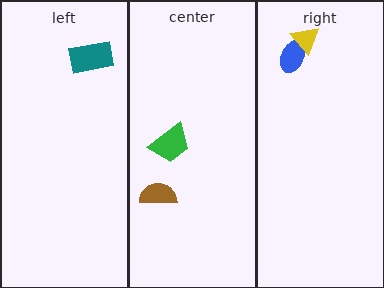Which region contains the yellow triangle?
The right region.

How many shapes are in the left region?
1.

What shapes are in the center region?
The brown semicircle, the green trapezoid.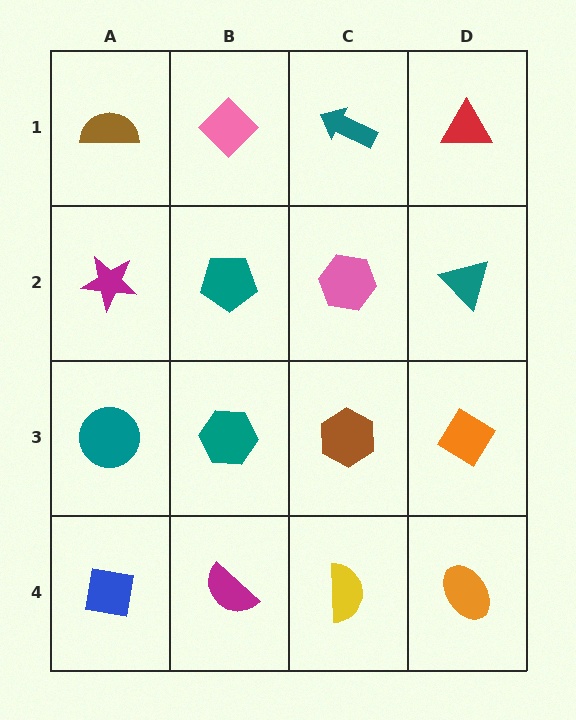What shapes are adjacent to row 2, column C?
A teal arrow (row 1, column C), a brown hexagon (row 3, column C), a teal pentagon (row 2, column B), a teal triangle (row 2, column D).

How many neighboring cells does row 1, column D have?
2.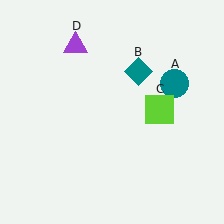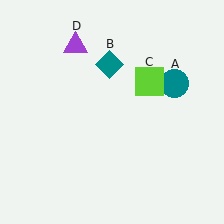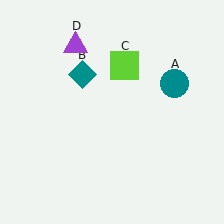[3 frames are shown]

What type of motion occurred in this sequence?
The teal diamond (object B), lime square (object C) rotated counterclockwise around the center of the scene.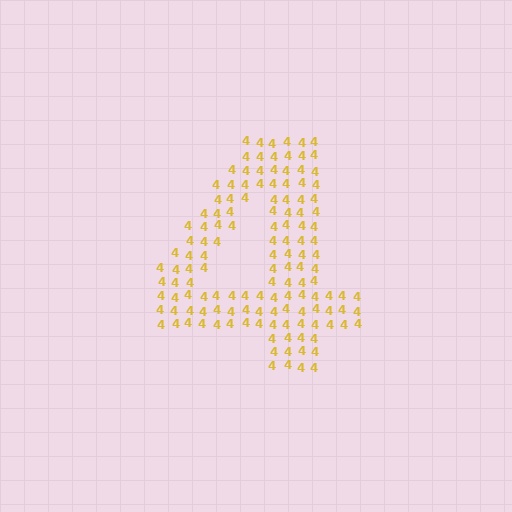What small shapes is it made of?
It is made of small digit 4's.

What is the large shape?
The large shape is the digit 4.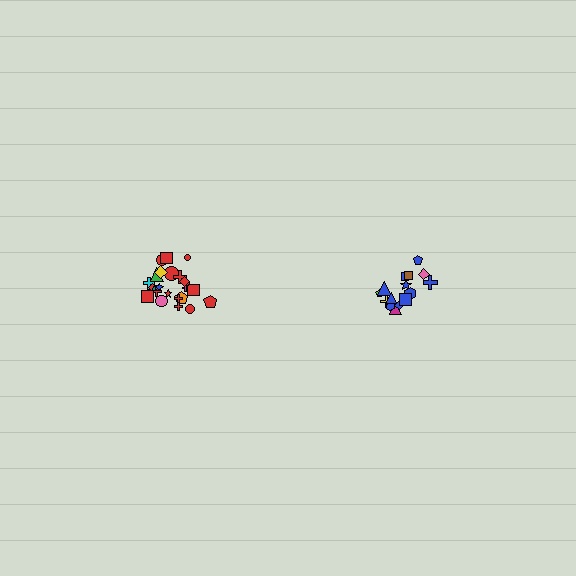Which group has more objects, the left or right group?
The left group.